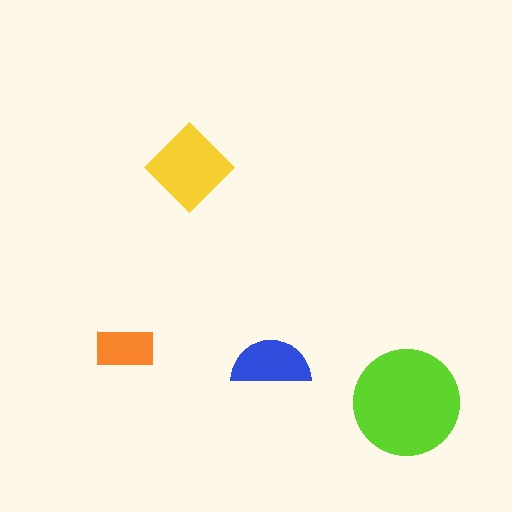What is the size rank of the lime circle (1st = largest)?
1st.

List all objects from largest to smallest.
The lime circle, the yellow diamond, the blue semicircle, the orange rectangle.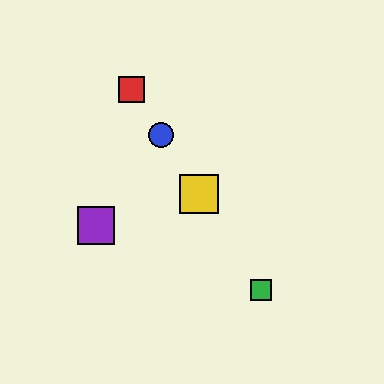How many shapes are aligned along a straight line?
4 shapes (the red square, the blue circle, the green square, the yellow square) are aligned along a straight line.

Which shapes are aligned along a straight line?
The red square, the blue circle, the green square, the yellow square are aligned along a straight line.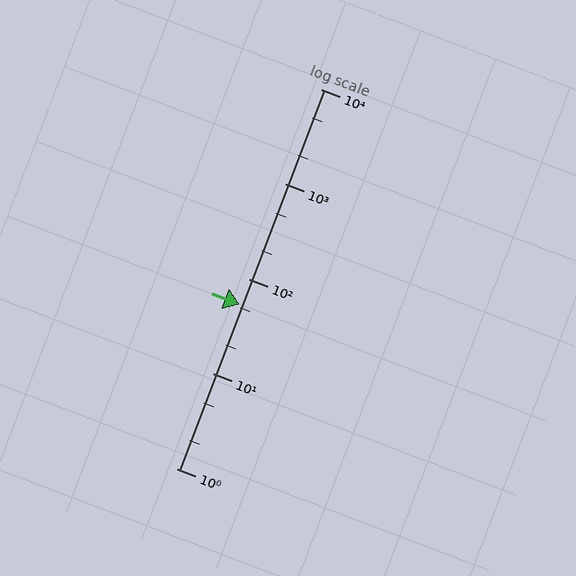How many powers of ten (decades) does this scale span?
The scale spans 4 decades, from 1 to 10000.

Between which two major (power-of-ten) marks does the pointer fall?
The pointer is between 10 and 100.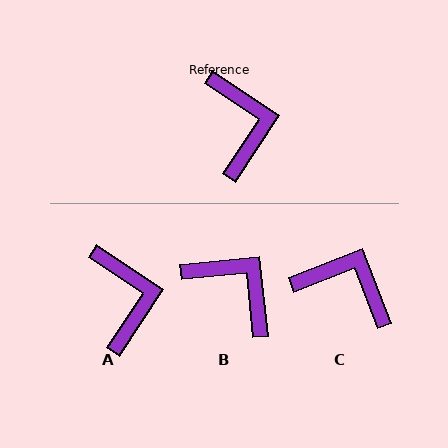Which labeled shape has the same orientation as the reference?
A.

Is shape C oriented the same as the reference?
No, it is off by about 55 degrees.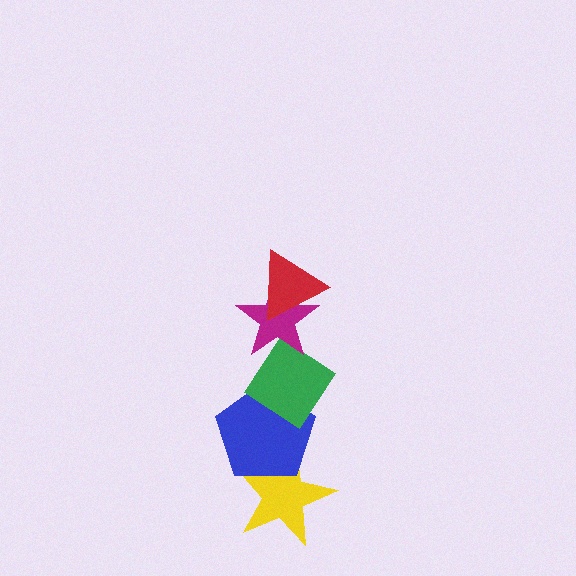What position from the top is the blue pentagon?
The blue pentagon is 4th from the top.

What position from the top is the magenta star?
The magenta star is 2nd from the top.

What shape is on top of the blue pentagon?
The green diamond is on top of the blue pentagon.